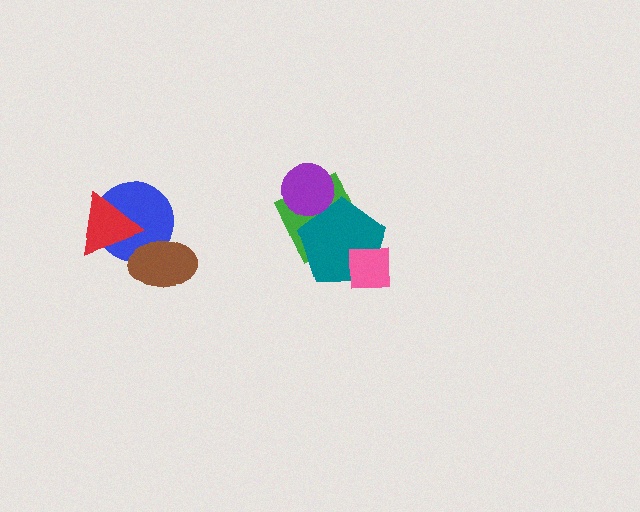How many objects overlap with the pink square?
1 object overlaps with the pink square.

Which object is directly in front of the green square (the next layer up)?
The teal pentagon is directly in front of the green square.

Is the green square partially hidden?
Yes, it is partially covered by another shape.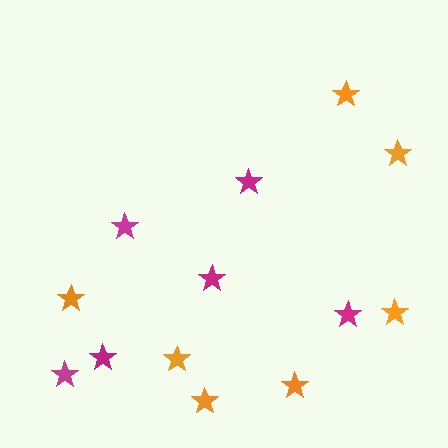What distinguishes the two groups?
There are 2 groups: one group of magenta stars (6) and one group of orange stars (7).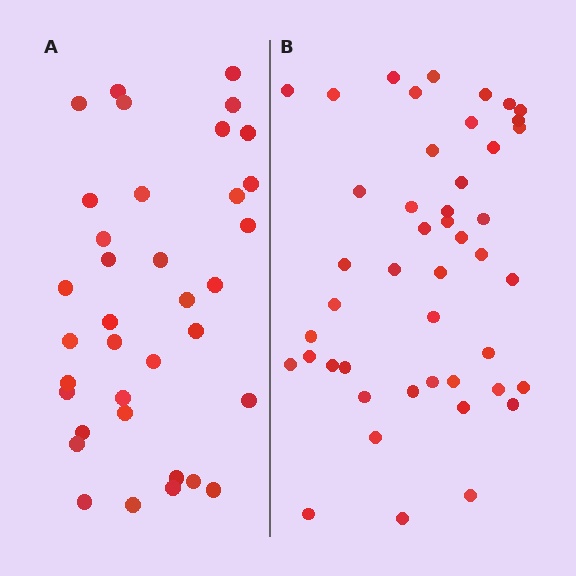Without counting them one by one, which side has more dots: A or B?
Region B (the right region) has more dots.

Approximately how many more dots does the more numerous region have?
Region B has roughly 10 or so more dots than region A.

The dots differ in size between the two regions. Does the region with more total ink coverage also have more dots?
No. Region A has more total ink coverage because its dots are larger, but region B actually contains more individual dots. Total area can be misleading — the number of items is what matters here.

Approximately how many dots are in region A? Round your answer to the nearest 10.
About 40 dots. (The exact count is 36, which rounds to 40.)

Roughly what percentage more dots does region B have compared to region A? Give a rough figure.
About 30% more.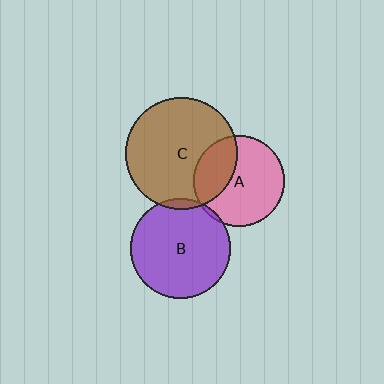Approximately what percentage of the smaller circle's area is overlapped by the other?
Approximately 5%.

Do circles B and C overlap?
Yes.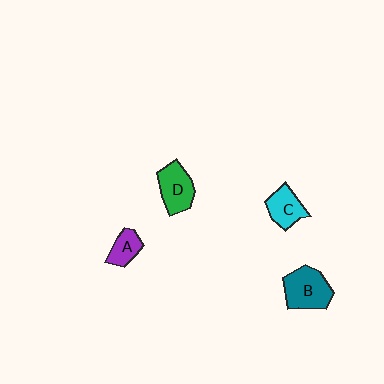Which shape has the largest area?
Shape B (teal).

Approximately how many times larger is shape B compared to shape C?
Approximately 1.4 times.